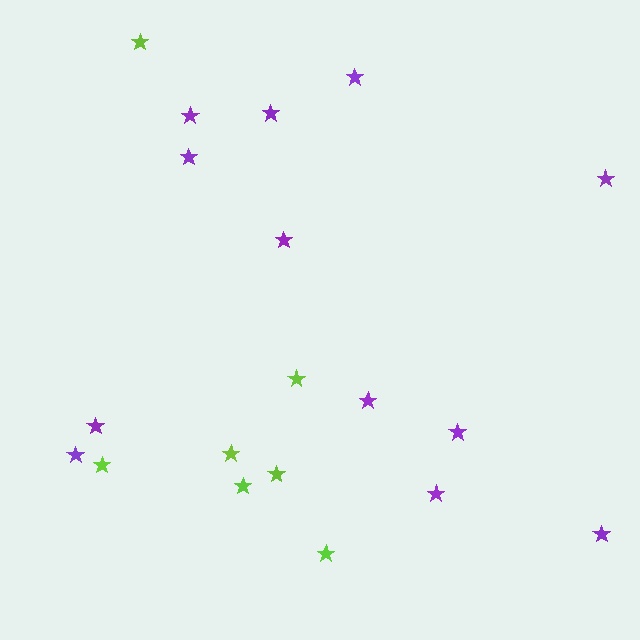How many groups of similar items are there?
There are 2 groups: one group of lime stars (7) and one group of purple stars (12).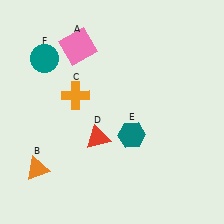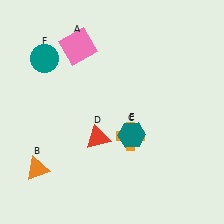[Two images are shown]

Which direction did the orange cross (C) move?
The orange cross (C) moved right.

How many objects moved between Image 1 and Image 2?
1 object moved between the two images.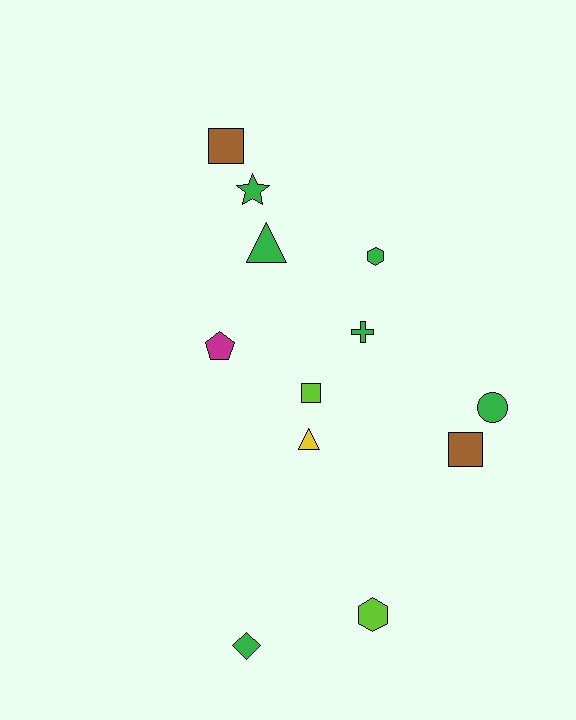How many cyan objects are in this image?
There are no cyan objects.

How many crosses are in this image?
There is 1 cross.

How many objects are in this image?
There are 12 objects.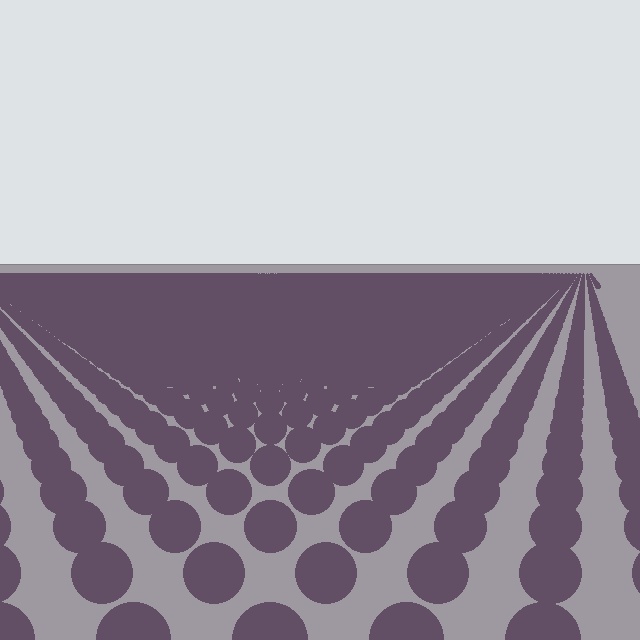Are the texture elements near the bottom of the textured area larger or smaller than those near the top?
Larger. Near the bottom, elements are closer to the viewer and appear at a bigger on-screen size.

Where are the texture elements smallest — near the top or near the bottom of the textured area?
Near the top.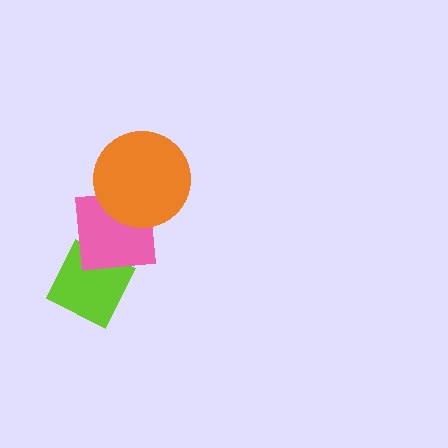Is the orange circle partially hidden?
No, no other shape covers it.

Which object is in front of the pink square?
The orange circle is in front of the pink square.